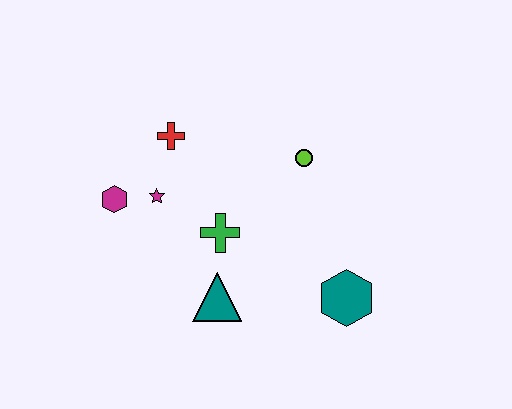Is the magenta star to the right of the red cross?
No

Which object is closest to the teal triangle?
The green cross is closest to the teal triangle.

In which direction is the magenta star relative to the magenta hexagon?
The magenta star is to the right of the magenta hexagon.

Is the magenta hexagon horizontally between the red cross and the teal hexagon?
No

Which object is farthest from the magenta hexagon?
The teal hexagon is farthest from the magenta hexagon.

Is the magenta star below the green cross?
No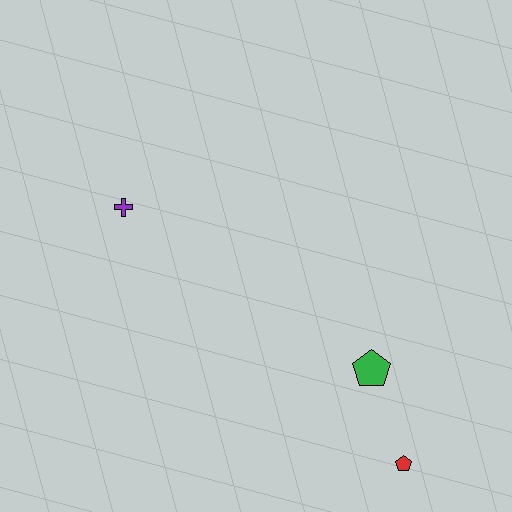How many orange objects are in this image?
There are no orange objects.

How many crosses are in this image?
There is 1 cross.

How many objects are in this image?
There are 3 objects.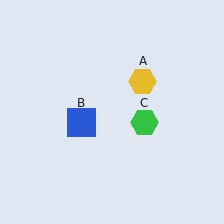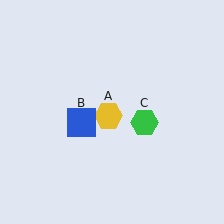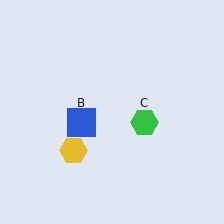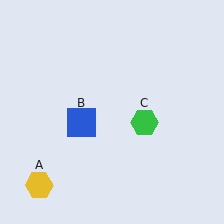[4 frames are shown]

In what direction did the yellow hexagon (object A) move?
The yellow hexagon (object A) moved down and to the left.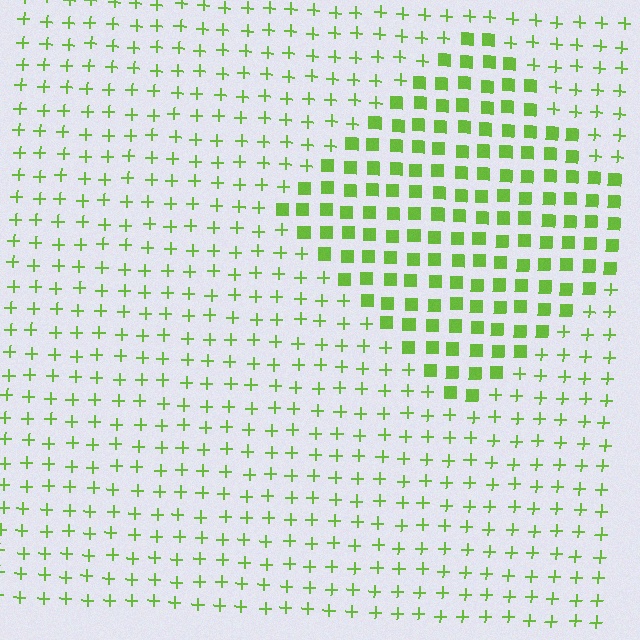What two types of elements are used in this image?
The image uses squares inside the diamond region and plus signs outside it.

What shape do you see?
I see a diamond.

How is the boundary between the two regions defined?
The boundary is defined by a change in element shape: squares inside vs. plus signs outside. All elements share the same color and spacing.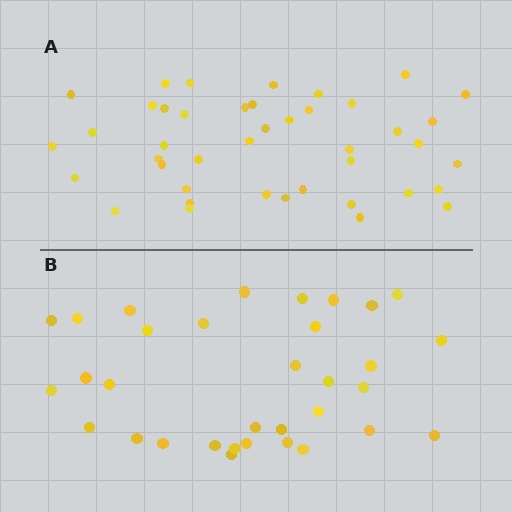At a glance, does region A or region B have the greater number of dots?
Region A (the top region) has more dots.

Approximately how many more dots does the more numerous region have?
Region A has roughly 8 or so more dots than region B.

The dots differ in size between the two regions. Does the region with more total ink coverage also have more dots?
No. Region B has more total ink coverage because its dots are larger, but region A actually contains more individual dots. Total area can be misleading — the number of items is what matters here.